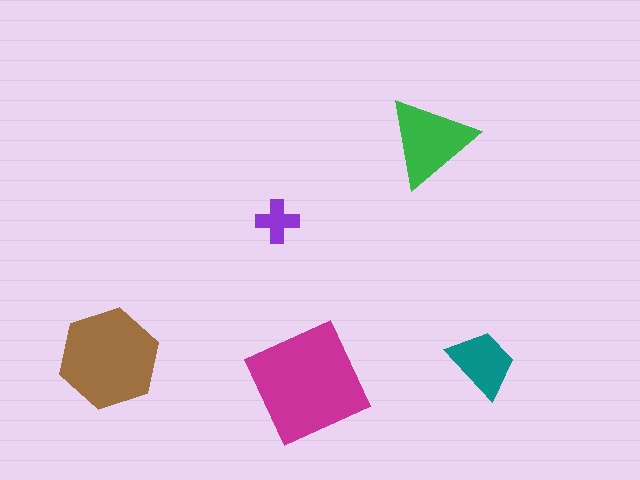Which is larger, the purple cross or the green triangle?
The green triangle.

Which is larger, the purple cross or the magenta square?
The magenta square.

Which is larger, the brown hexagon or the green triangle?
The brown hexagon.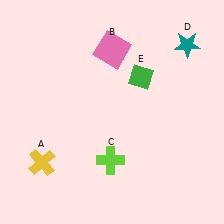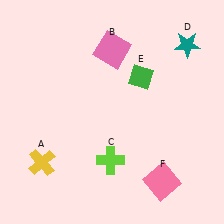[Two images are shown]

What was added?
A pink square (F) was added in Image 2.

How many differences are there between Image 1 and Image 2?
There is 1 difference between the two images.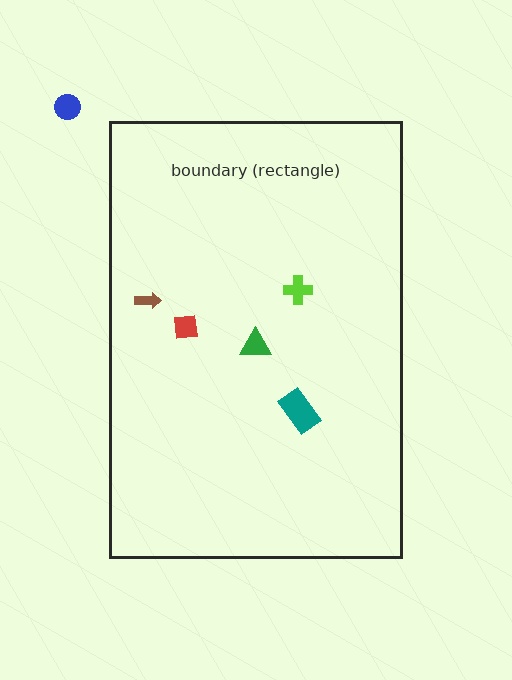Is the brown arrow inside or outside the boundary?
Inside.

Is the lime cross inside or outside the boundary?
Inside.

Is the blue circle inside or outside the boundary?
Outside.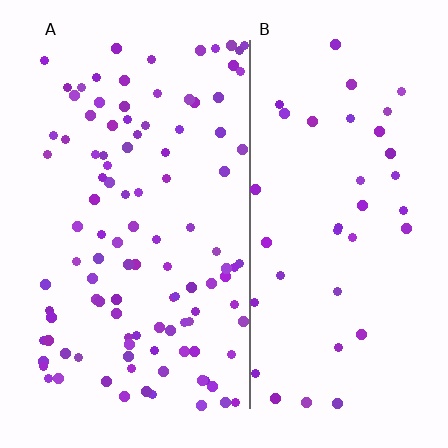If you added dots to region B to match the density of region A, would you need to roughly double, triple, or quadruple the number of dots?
Approximately triple.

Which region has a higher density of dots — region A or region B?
A (the left).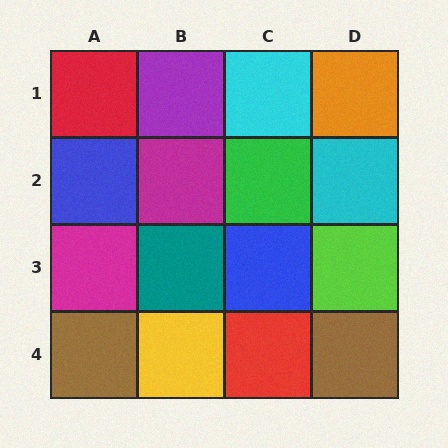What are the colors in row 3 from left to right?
Magenta, teal, blue, lime.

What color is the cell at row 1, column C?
Cyan.